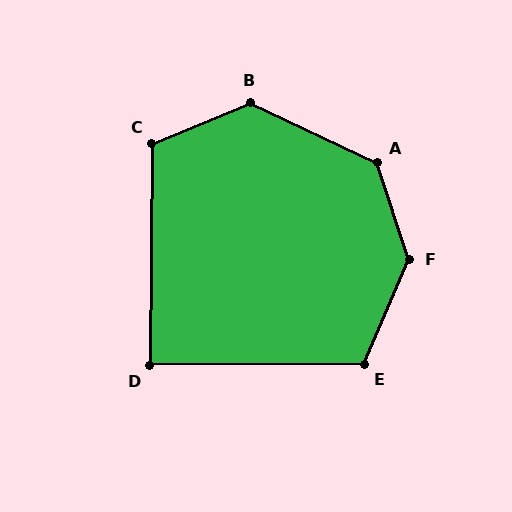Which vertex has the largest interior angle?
F, at approximately 139 degrees.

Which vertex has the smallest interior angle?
D, at approximately 89 degrees.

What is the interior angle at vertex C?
Approximately 113 degrees (obtuse).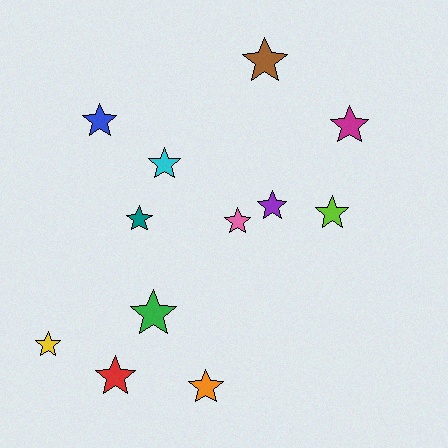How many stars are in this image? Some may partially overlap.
There are 12 stars.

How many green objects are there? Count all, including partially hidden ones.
There is 1 green object.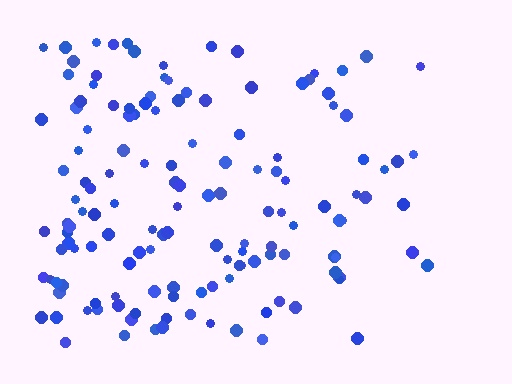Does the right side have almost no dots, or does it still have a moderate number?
Still a moderate number, just noticeably fewer than the left.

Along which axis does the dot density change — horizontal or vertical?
Horizontal.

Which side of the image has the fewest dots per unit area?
The right.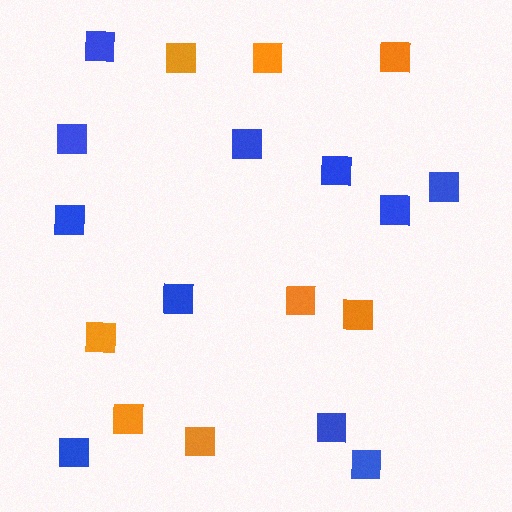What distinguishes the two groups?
There are 2 groups: one group of orange squares (8) and one group of blue squares (11).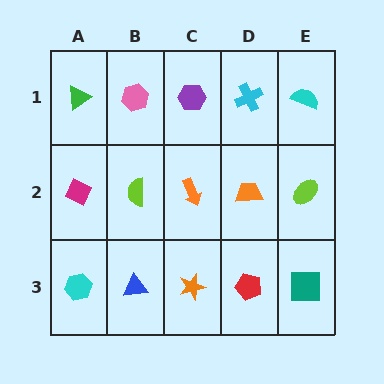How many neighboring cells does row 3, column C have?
3.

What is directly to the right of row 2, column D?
A lime ellipse.